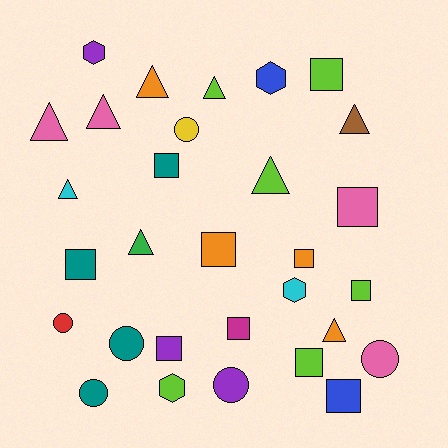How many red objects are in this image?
There is 1 red object.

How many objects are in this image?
There are 30 objects.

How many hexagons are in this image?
There are 4 hexagons.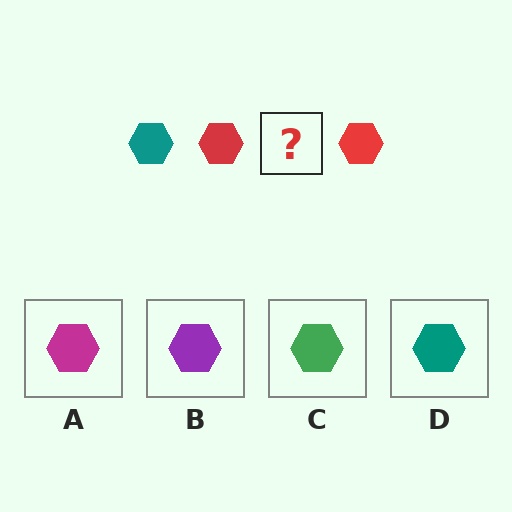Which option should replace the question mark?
Option D.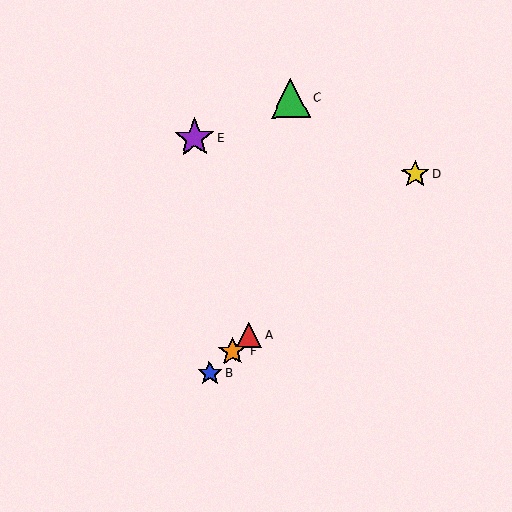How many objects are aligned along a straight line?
4 objects (A, B, D, F) are aligned along a straight line.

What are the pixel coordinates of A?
Object A is at (249, 336).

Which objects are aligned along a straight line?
Objects A, B, D, F are aligned along a straight line.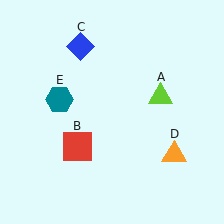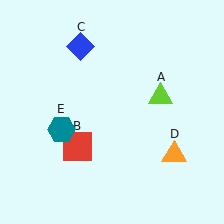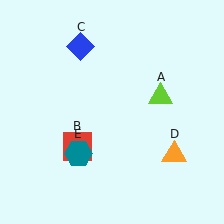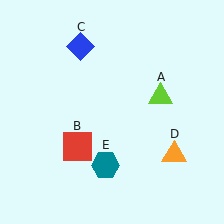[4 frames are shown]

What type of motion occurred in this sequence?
The teal hexagon (object E) rotated counterclockwise around the center of the scene.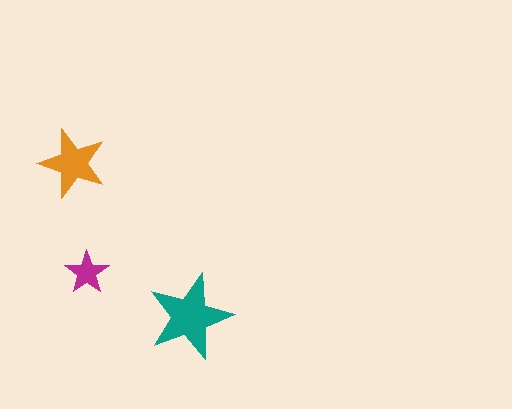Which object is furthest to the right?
The teal star is rightmost.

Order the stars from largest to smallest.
the teal one, the orange one, the magenta one.